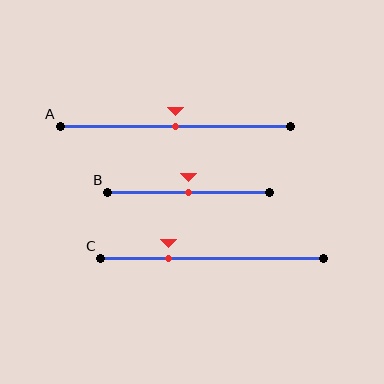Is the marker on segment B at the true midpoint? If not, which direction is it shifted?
Yes, the marker on segment B is at the true midpoint.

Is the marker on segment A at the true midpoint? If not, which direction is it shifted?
Yes, the marker on segment A is at the true midpoint.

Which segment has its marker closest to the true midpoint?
Segment A has its marker closest to the true midpoint.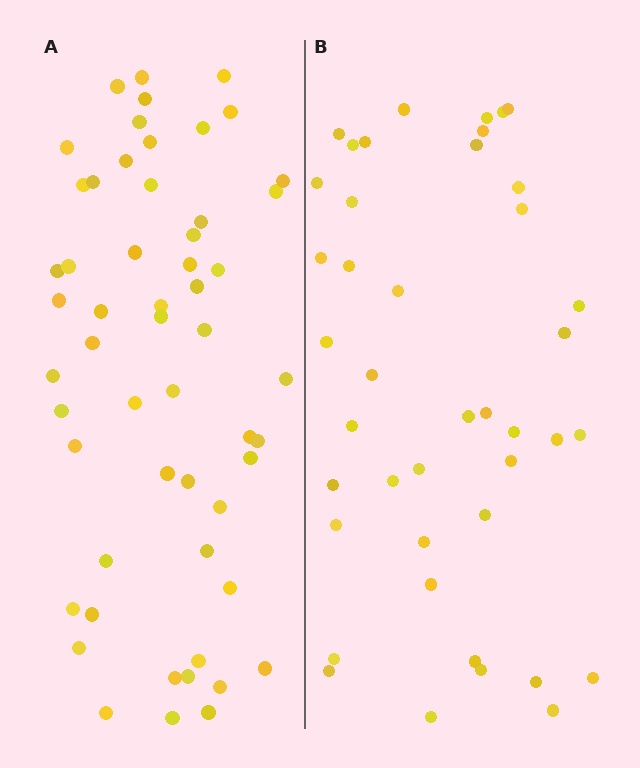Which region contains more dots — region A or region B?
Region A (the left region) has more dots.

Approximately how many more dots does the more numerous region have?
Region A has approximately 15 more dots than region B.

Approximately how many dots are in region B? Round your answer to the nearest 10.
About 40 dots. (The exact count is 42, which rounds to 40.)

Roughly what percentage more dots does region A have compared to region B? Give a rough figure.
About 30% more.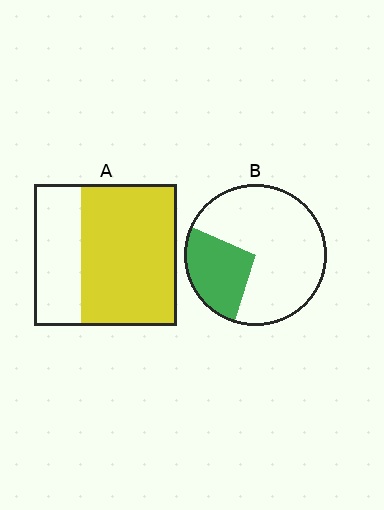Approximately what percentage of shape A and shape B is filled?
A is approximately 65% and B is approximately 25%.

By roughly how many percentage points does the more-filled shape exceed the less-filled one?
By roughly 40 percentage points (A over B).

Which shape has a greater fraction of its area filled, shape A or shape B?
Shape A.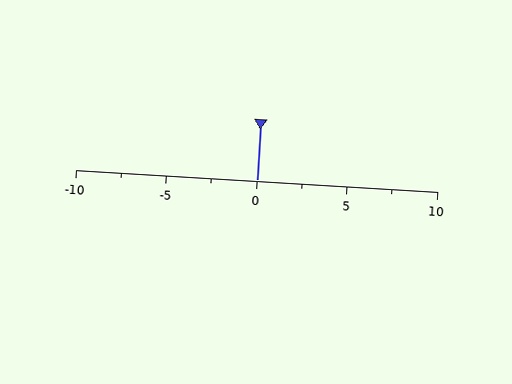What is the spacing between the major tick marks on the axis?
The major ticks are spaced 5 apart.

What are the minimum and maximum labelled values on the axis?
The axis runs from -10 to 10.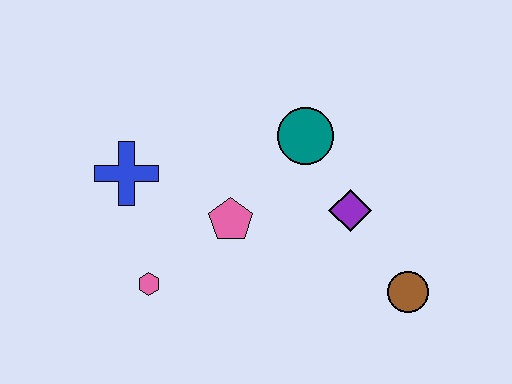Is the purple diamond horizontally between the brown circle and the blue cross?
Yes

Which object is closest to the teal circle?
The purple diamond is closest to the teal circle.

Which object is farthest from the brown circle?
The blue cross is farthest from the brown circle.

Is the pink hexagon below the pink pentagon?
Yes